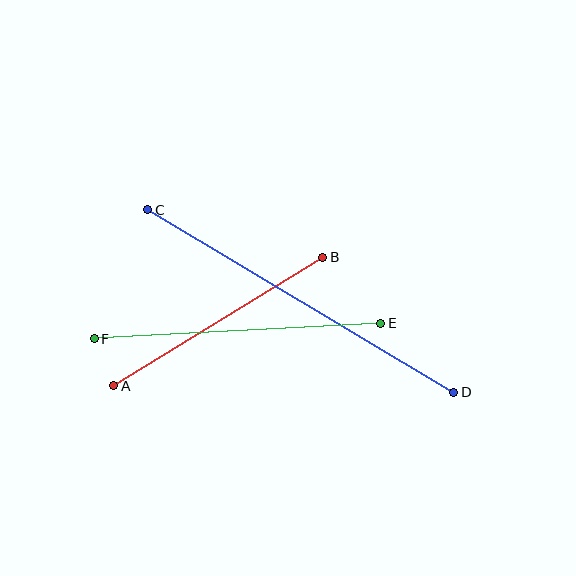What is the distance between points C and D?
The distance is approximately 357 pixels.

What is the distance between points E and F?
The distance is approximately 287 pixels.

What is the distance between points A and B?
The distance is approximately 246 pixels.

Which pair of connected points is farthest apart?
Points C and D are farthest apart.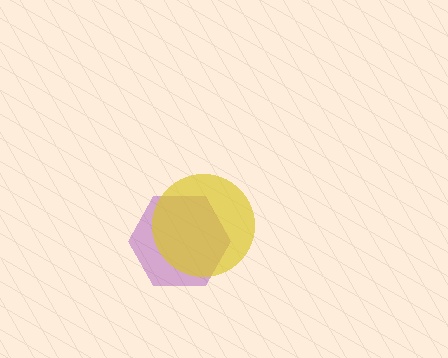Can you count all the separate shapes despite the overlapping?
Yes, there are 2 separate shapes.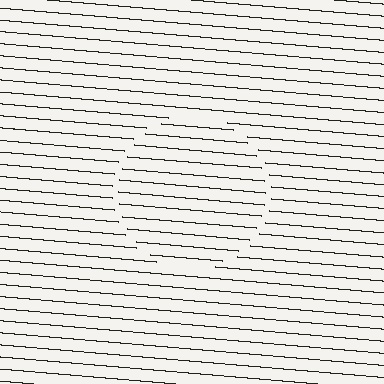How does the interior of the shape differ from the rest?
The interior of the shape contains the same grating, shifted by half a period — the contour is defined by the phase discontinuity where line-ends from the inner and outer gratings abut.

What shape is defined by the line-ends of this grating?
An illusory circle. The interior of the shape contains the same grating, shifted by half a period — the contour is defined by the phase discontinuity where line-ends from the inner and outer gratings abut.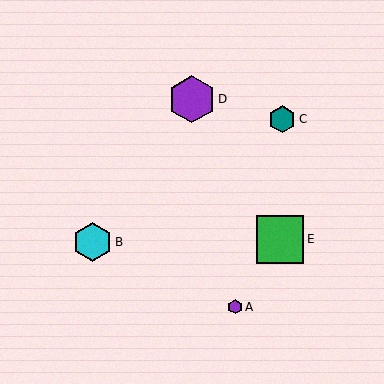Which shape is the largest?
The green square (labeled E) is the largest.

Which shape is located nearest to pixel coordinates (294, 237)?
The green square (labeled E) at (280, 239) is nearest to that location.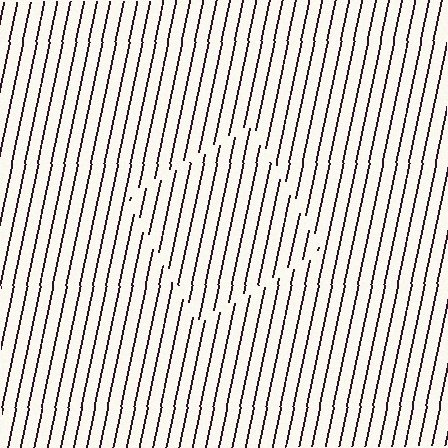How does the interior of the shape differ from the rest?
The interior of the shape contains the same grating, shifted by half a period — the contour is defined by the phase discontinuity where line-ends from the inner and outer gratings abut.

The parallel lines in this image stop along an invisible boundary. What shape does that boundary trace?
An illusory square. The interior of the shape contains the same grating, shifted by half a period — the contour is defined by the phase discontinuity where line-ends from the inner and outer gratings abut.